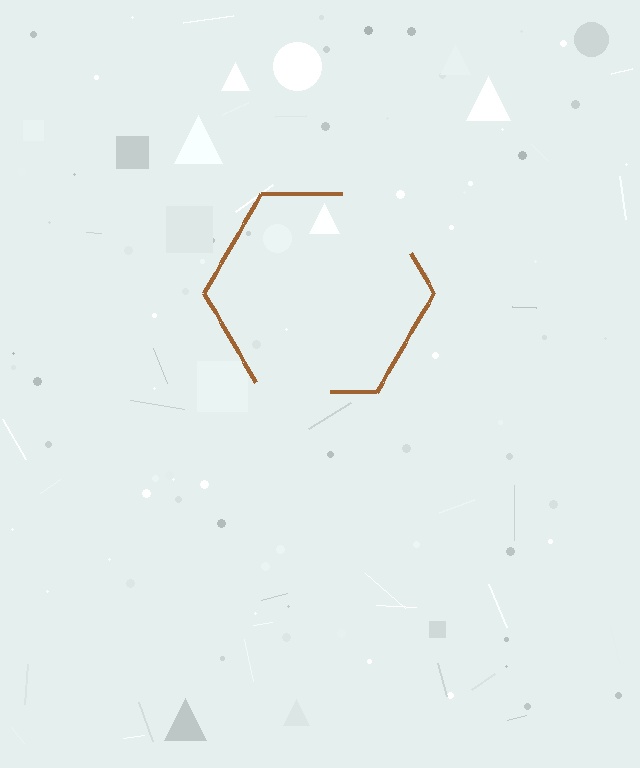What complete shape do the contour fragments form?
The contour fragments form a hexagon.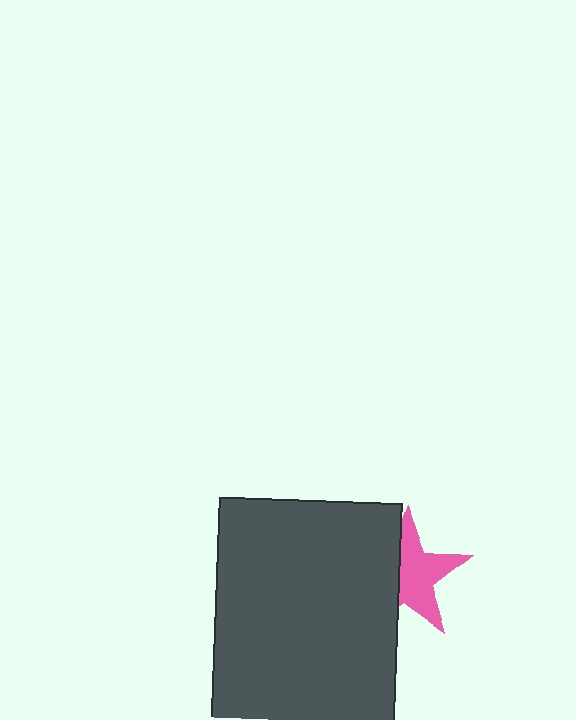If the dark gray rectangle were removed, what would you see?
You would see the complete pink star.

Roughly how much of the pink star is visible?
About half of it is visible (roughly 59%).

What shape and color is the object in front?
The object in front is a dark gray rectangle.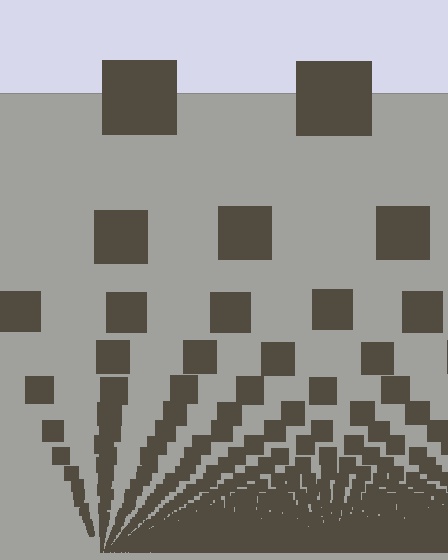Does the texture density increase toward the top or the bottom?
Density increases toward the bottom.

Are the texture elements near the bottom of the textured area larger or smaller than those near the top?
Smaller. The gradient is inverted — elements near the bottom are smaller and denser.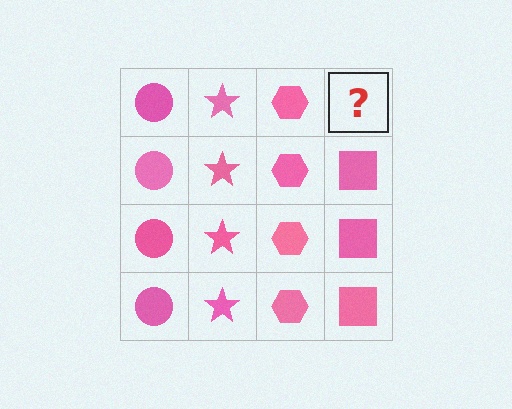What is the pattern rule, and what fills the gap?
The rule is that each column has a consistent shape. The gap should be filled with a pink square.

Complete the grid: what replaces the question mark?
The question mark should be replaced with a pink square.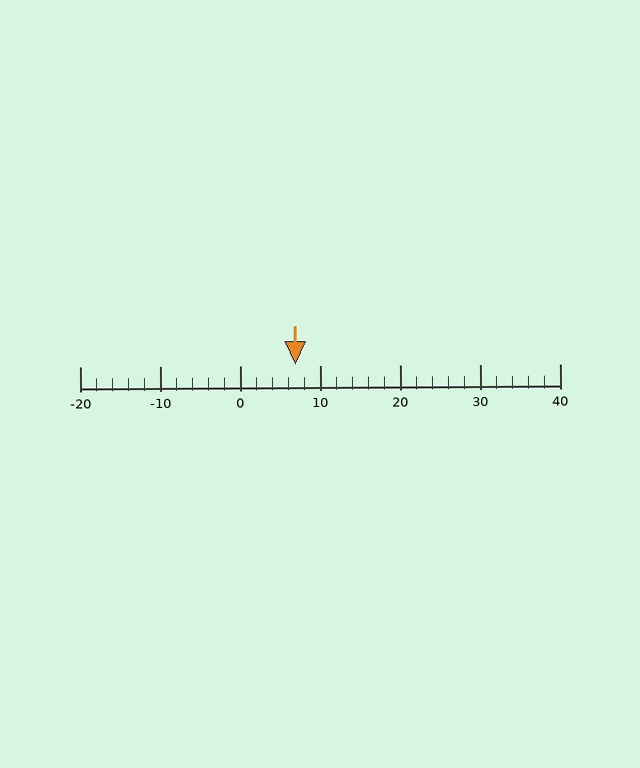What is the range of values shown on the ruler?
The ruler shows values from -20 to 40.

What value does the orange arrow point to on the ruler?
The orange arrow points to approximately 7.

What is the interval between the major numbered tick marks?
The major tick marks are spaced 10 units apart.